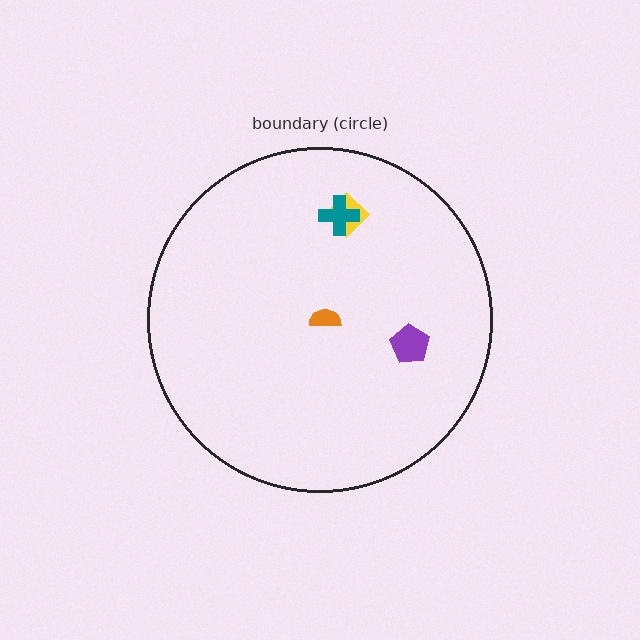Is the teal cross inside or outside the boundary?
Inside.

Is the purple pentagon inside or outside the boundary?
Inside.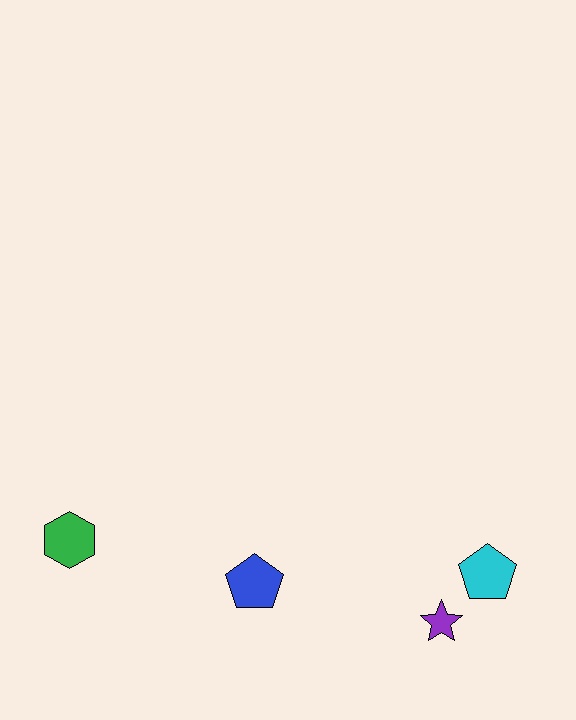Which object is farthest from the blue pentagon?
The cyan pentagon is farthest from the blue pentagon.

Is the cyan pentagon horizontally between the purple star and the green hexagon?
No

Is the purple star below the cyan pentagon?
Yes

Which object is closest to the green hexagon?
The blue pentagon is closest to the green hexagon.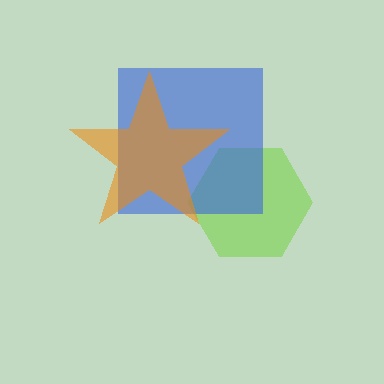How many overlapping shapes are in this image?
There are 3 overlapping shapes in the image.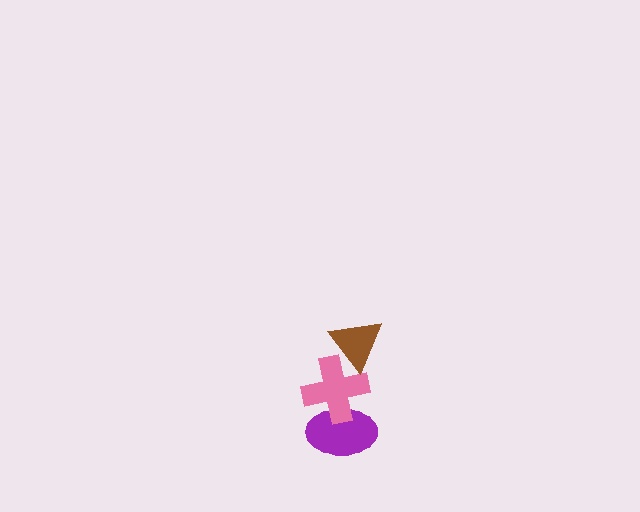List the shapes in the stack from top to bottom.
From top to bottom: the brown triangle, the pink cross, the purple ellipse.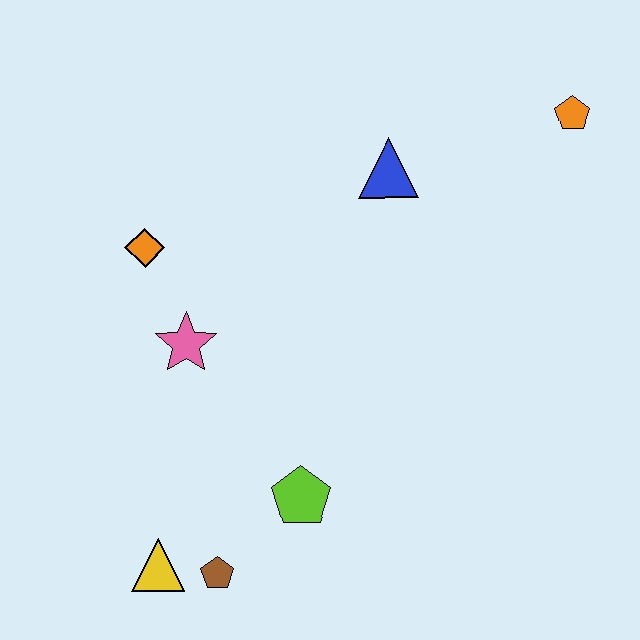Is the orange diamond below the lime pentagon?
No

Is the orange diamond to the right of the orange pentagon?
No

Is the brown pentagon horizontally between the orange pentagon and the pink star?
Yes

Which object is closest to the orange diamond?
The pink star is closest to the orange diamond.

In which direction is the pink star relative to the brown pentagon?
The pink star is above the brown pentagon.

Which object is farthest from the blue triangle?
The yellow triangle is farthest from the blue triangle.